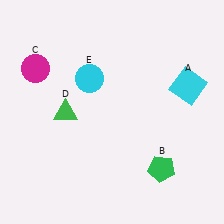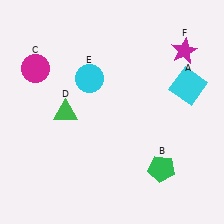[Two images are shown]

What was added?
A magenta star (F) was added in Image 2.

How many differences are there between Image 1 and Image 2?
There is 1 difference between the two images.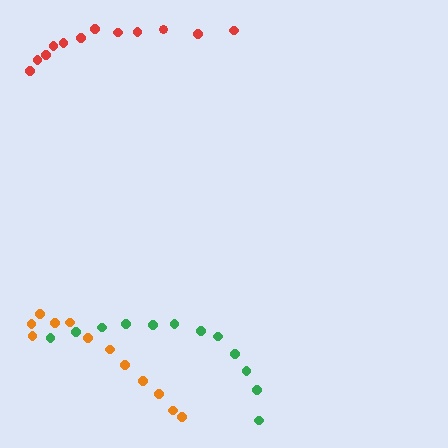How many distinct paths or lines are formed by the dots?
There are 3 distinct paths.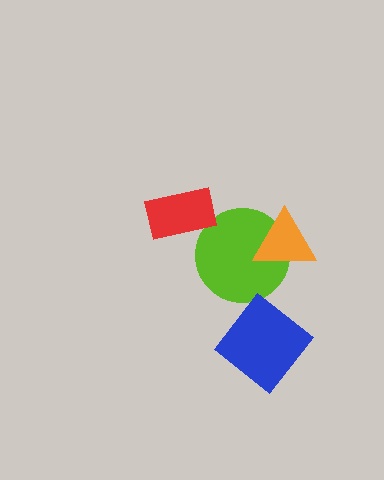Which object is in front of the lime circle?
The orange triangle is in front of the lime circle.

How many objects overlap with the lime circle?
1 object overlaps with the lime circle.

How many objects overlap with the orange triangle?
1 object overlaps with the orange triangle.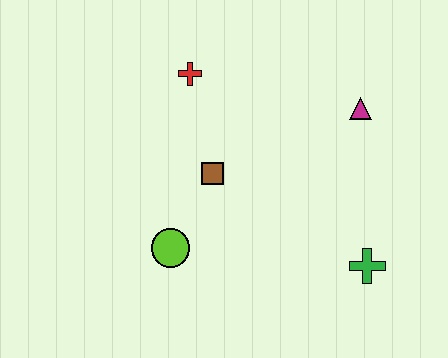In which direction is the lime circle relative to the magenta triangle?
The lime circle is to the left of the magenta triangle.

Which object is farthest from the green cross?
The red cross is farthest from the green cross.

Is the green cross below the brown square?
Yes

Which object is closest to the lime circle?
The brown square is closest to the lime circle.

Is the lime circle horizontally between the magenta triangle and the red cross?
No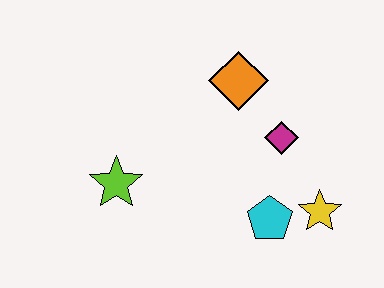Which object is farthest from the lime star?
The yellow star is farthest from the lime star.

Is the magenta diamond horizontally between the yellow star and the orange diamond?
Yes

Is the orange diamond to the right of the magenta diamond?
No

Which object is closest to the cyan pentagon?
The yellow star is closest to the cyan pentagon.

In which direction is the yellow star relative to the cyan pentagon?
The yellow star is to the right of the cyan pentagon.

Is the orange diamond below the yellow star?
No